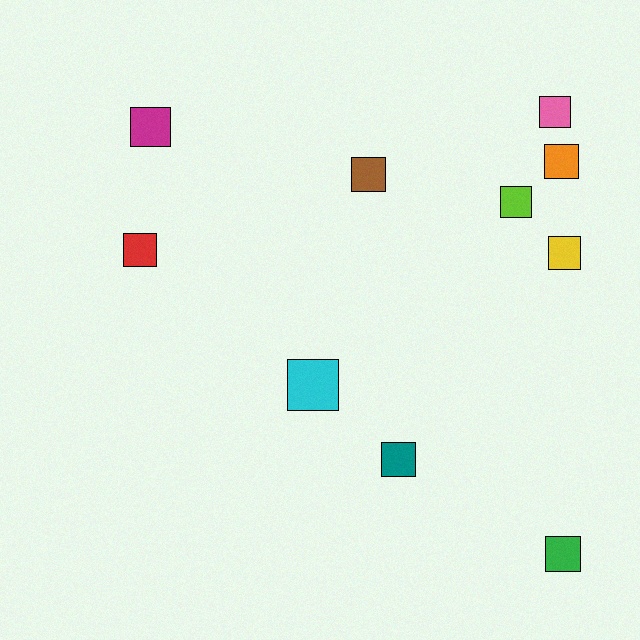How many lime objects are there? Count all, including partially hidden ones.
There is 1 lime object.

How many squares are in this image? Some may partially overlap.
There are 10 squares.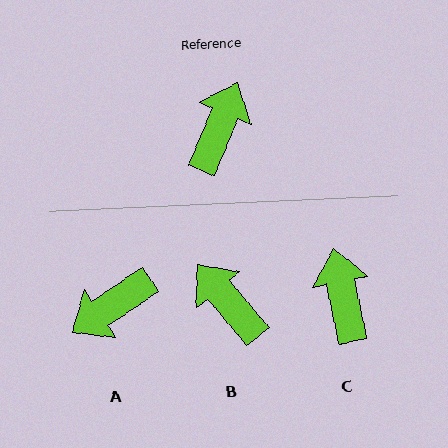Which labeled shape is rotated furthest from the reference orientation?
A, about 146 degrees away.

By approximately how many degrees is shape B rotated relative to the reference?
Approximately 63 degrees counter-clockwise.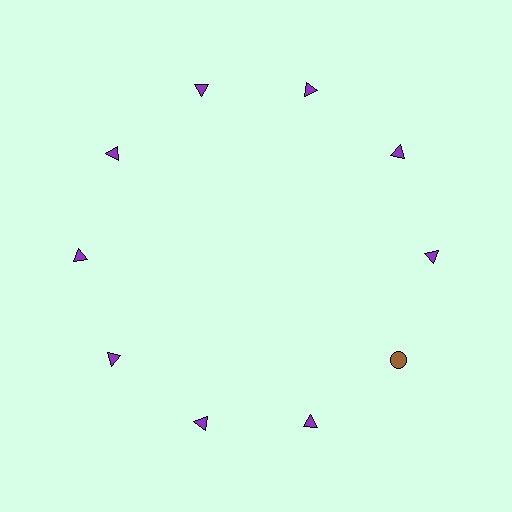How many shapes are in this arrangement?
There are 10 shapes arranged in a ring pattern.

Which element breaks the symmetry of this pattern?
The brown circle at roughly the 4 o'clock position breaks the symmetry. All other shapes are purple triangles.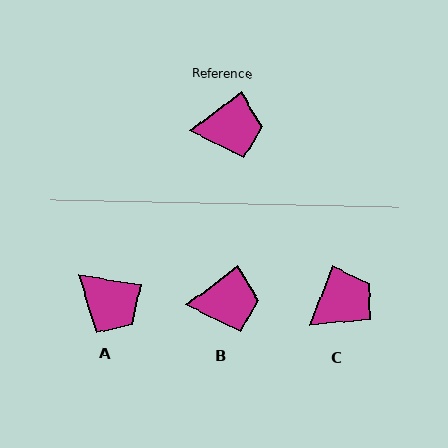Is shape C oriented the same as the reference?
No, it is off by about 33 degrees.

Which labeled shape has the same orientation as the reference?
B.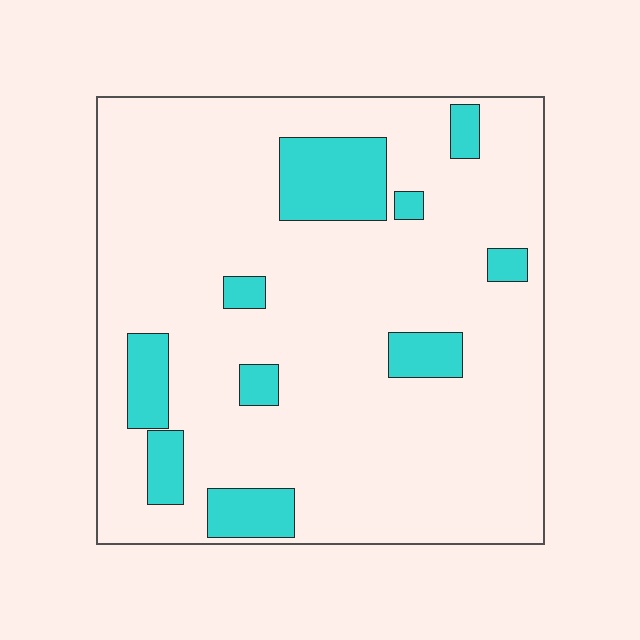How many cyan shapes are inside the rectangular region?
10.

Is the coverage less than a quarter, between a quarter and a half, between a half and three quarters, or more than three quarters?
Less than a quarter.